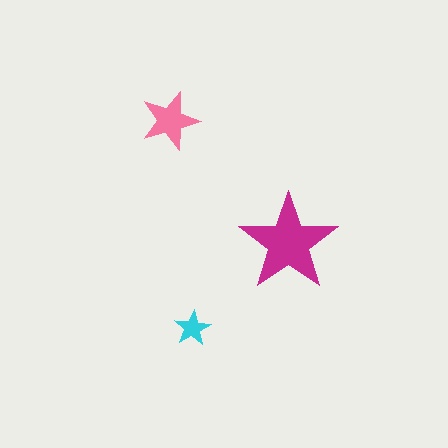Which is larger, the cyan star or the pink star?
The pink one.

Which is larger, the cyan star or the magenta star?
The magenta one.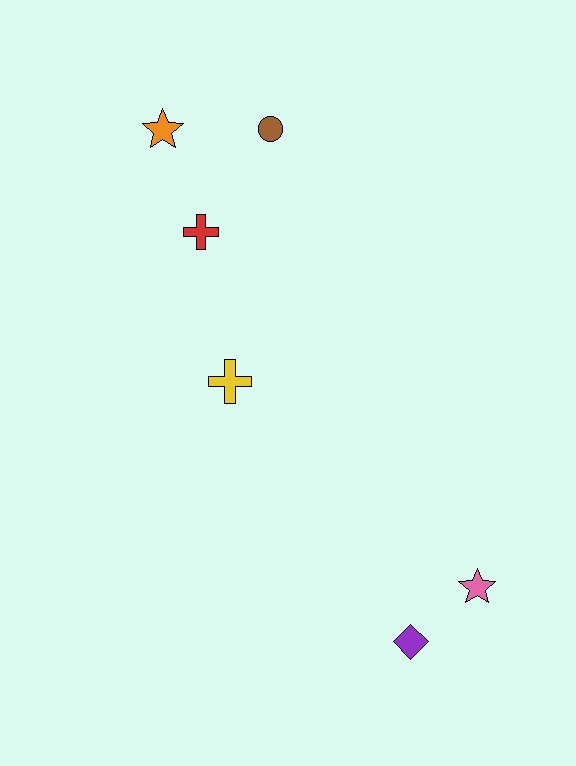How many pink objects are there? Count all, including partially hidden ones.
There is 1 pink object.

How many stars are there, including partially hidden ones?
There are 2 stars.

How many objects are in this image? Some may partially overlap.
There are 6 objects.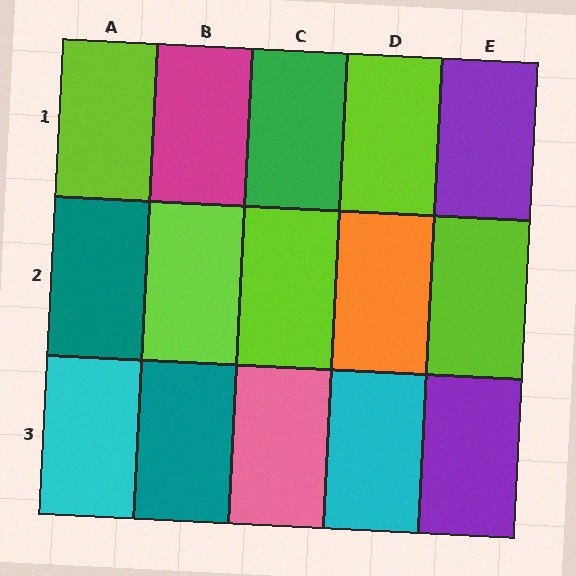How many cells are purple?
2 cells are purple.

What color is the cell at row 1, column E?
Purple.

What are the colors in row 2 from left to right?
Teal, lime, lime, orange, lime.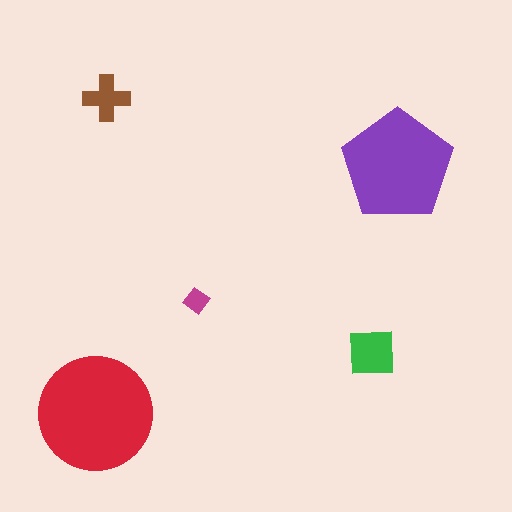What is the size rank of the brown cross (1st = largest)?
4th.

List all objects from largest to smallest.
The red circle, the purple pentagon, the green square, the brown cross, the magenta diamond.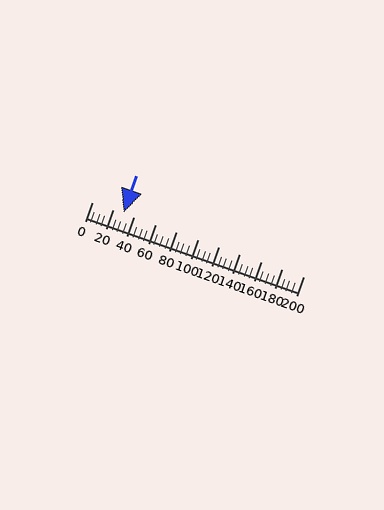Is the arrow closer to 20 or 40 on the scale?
The arrow is closer to 40.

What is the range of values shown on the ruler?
The ruler shows values from 0 to 200.